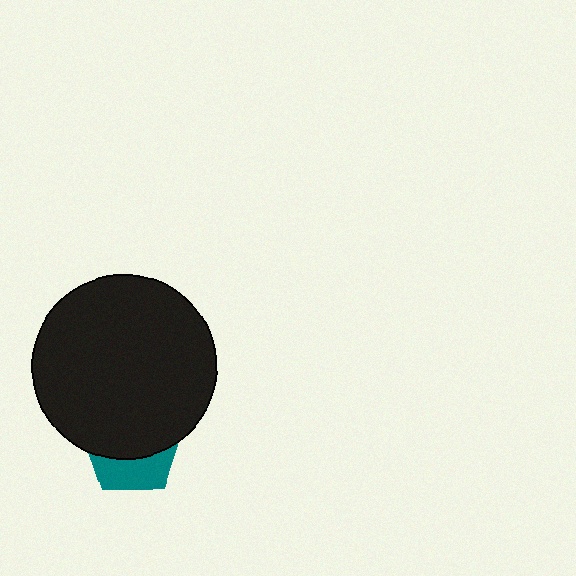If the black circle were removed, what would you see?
You would see the complete teal pentagon.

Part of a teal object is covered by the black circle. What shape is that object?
It is a pentagon.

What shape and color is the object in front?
The object in front is a black circle.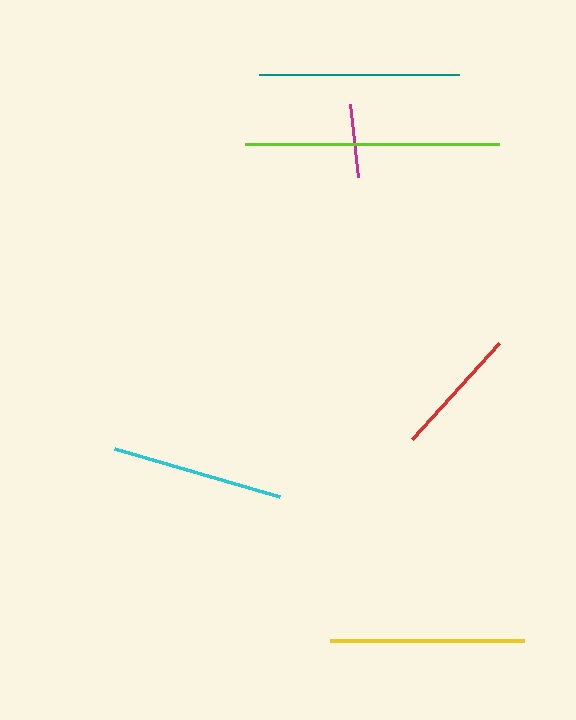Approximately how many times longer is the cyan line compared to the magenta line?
The cyan line is approximately 2.3 times the length of the magenta line.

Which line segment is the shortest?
The magenta line is the shortest at approximately 74 pixels.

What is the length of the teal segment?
The teal segment is approximately 199 pixels long.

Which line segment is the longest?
The lime line is the longest at approximately 254 pixels.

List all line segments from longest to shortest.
From longest to shortest: lime, teal, yellow, cyan, red, magenta.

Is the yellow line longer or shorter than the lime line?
The lime line is longer than the yellow line.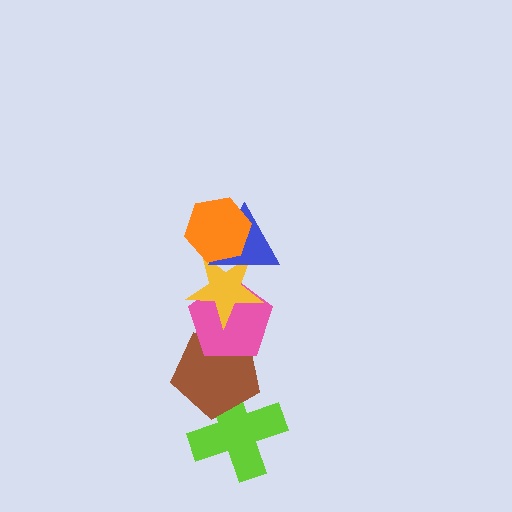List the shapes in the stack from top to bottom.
From top to bottom: the orange hexagon, the blue triangle, the yellow star, the pink pentagon, the brown pentagon, the lime cross.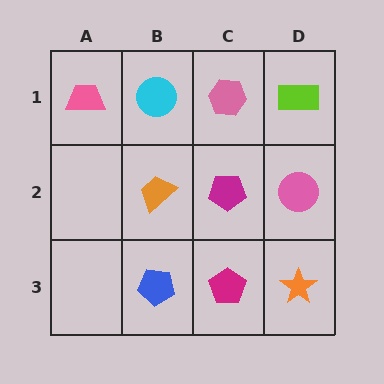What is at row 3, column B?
A blue pentagon.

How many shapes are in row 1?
4 shapes.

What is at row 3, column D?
An orange star.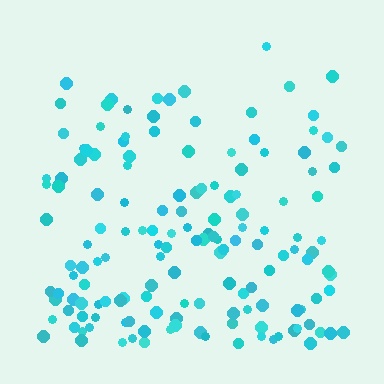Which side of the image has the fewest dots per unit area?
The top.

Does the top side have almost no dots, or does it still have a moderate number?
Still a moderate number, just noticeably fewer than the bottom.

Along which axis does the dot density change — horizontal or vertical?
Vertical.